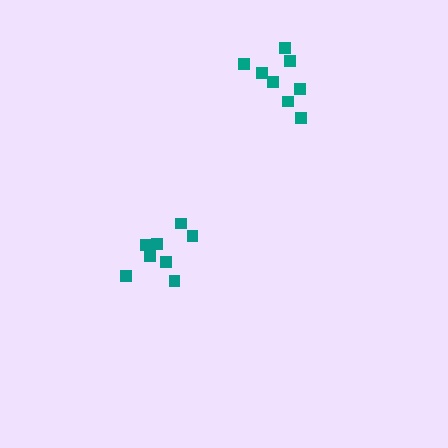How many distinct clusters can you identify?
There are 2 distinct clusters.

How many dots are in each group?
Group 1: 8 dots, Group 2: 8 dots (16 total).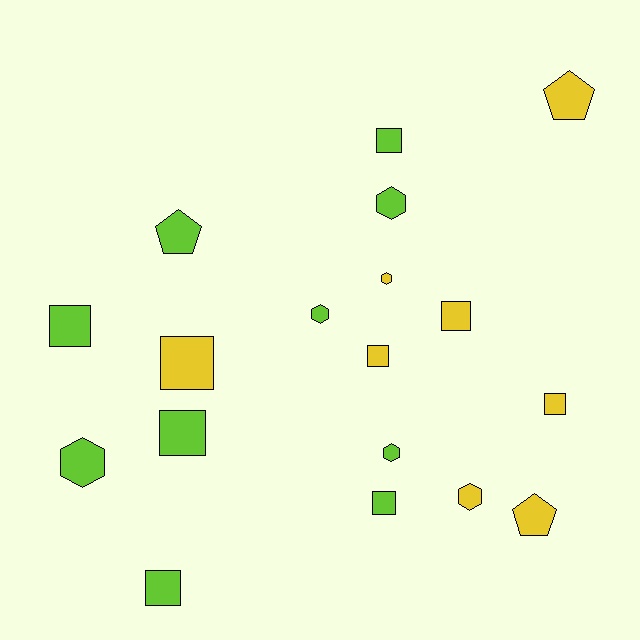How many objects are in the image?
There are 18 objects.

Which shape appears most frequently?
Square, with 9 objects.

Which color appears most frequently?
Lime, with 10 objects.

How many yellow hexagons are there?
There are 2 yellow hexagons.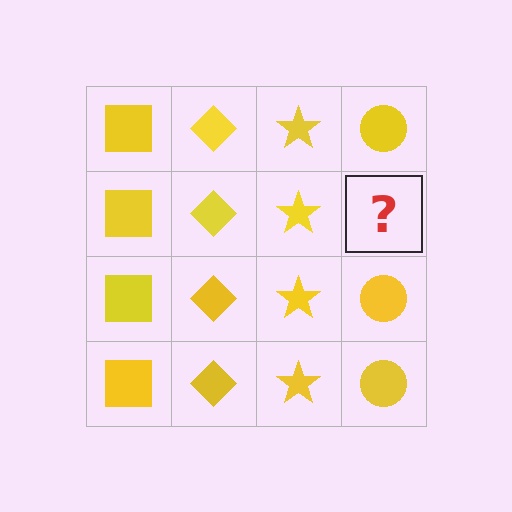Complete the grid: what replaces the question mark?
The question mark should be replaced with a yellow circle.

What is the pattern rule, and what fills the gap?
The rule is that each column has a consistent shape. The gap should be filled with a yellow circle.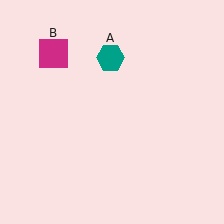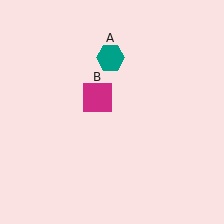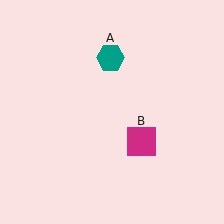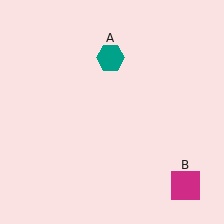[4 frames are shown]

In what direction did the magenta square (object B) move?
The magenta square (object B) moved down and to the right.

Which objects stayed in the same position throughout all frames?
Teal hexagon (object A) remained stationary.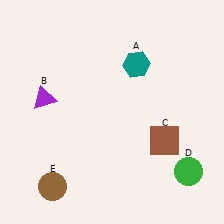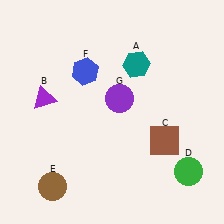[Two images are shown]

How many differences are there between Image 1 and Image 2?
There are 2 differences between the two images.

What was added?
A blue hexagon (F), a purple circle (G) were added in Image 2.